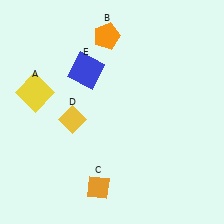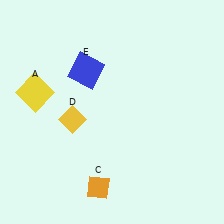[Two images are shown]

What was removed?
The orange pentagon (B) was removed in Image 2.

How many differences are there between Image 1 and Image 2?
There is 1 difference between the two images.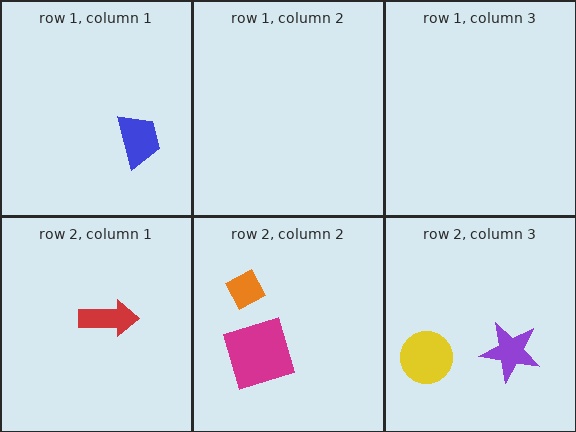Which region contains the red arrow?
The row 2, column 1 region.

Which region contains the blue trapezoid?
The row 1, column 1 region.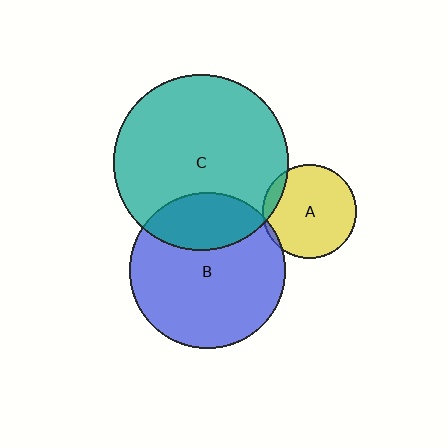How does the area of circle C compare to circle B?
Approximately 1.3 times.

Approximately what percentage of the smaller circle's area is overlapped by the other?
Approximately 10%.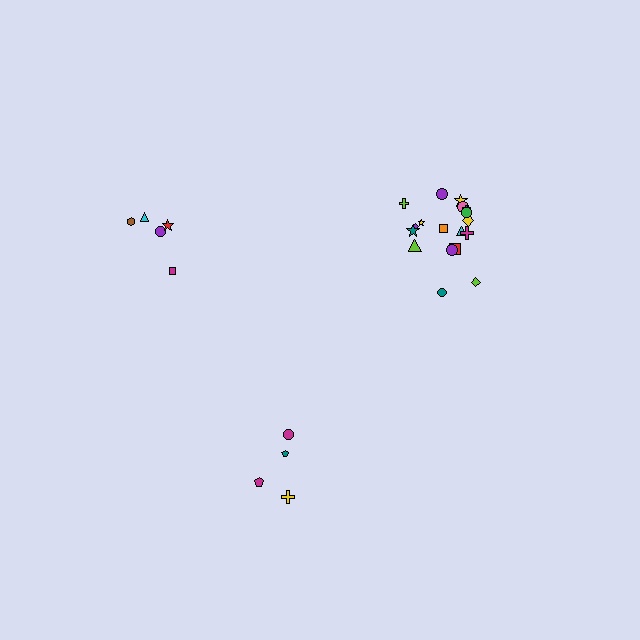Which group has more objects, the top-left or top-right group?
The top-right group.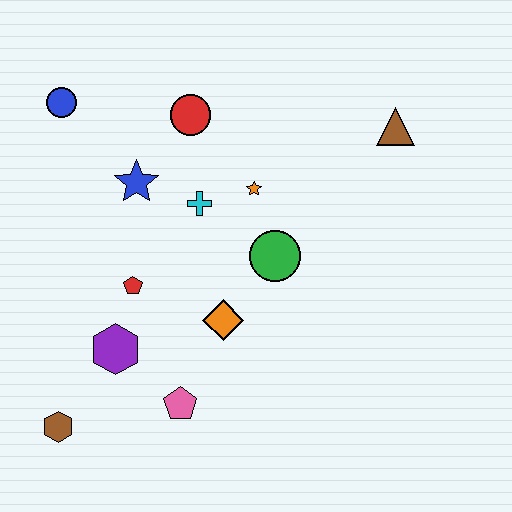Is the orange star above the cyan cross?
Yes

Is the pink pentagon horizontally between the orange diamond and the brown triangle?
No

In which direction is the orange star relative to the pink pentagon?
The orange star is above the pink pentagon.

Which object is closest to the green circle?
The orange star is closest to the green circle.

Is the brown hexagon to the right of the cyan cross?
No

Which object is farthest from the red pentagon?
The brown triangle is farthest from the red pentagon.